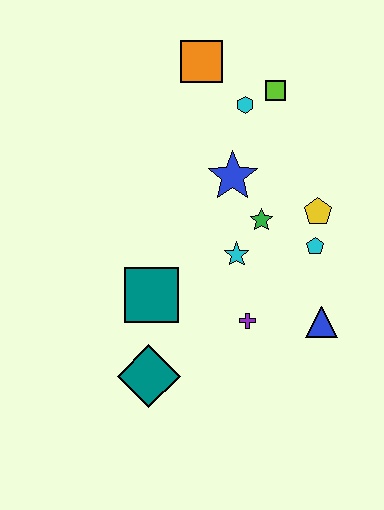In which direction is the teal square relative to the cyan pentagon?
The teal square is to the left of the cyan pentagon.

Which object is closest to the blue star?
The green star is closest to the blue star.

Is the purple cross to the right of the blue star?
Yes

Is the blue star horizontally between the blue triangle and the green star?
No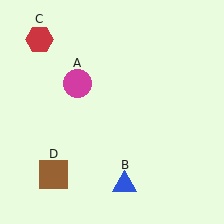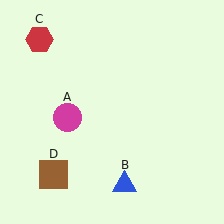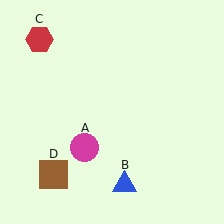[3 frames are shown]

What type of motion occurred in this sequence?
The magenta circle (object A) rotated counterclockwise around the center of the scene.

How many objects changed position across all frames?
1 object changed position: magenta circle (object A).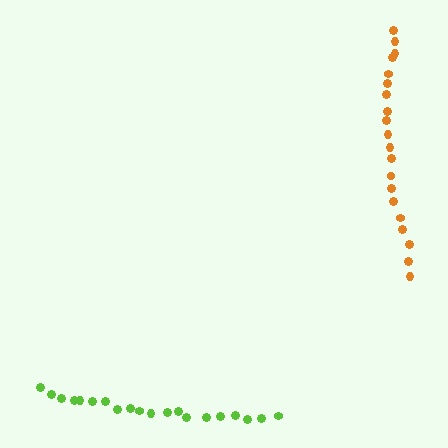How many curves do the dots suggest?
There are 2 distinct paths.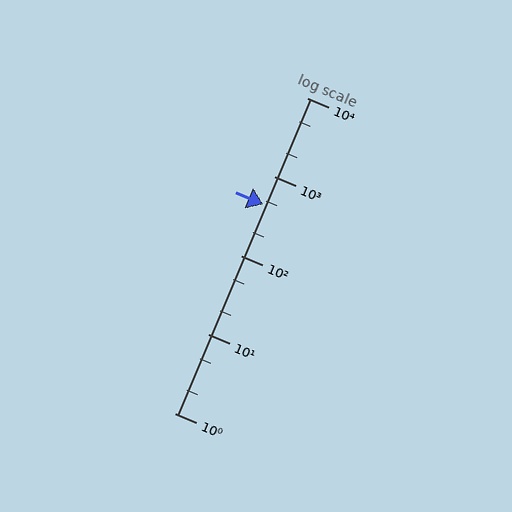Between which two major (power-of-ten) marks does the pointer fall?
The pointer is between 100 and 1000.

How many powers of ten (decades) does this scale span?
The scale spans 4 decades, from 1 to 10000.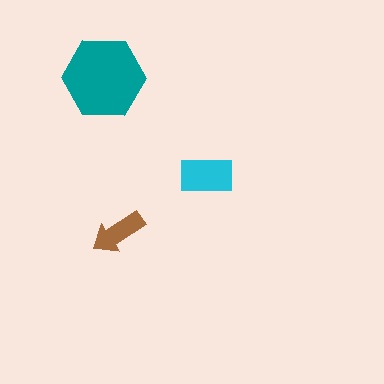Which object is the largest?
The teal hexagon.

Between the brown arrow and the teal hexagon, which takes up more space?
The teal hexagon.